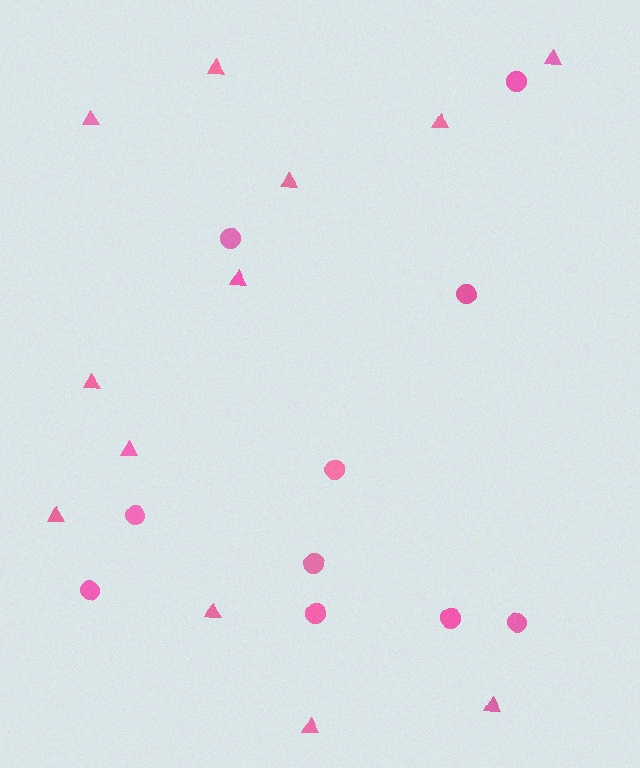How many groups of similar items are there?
There are 2 groups: one group of triangles (12) and one group of circles (10).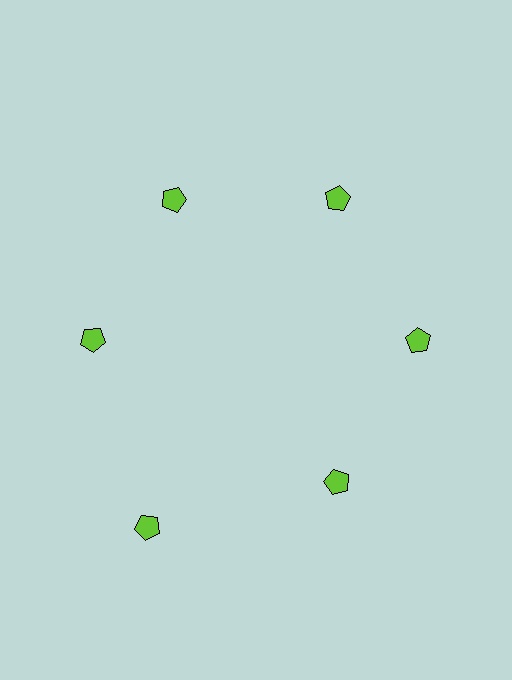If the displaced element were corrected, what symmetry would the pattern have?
It would have 6-fold rotational symmetry — the pattern would map onto itself every 60 degrees.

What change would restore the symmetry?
The symmetry would be restored by moving it inward, back onto the ring so that all 6 pentagons sit at equal angles and equal distance from the center.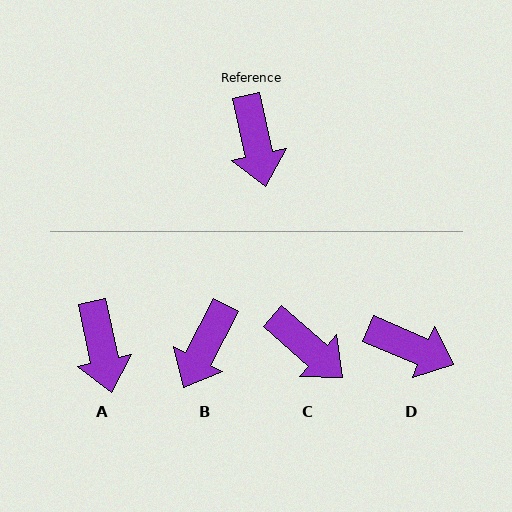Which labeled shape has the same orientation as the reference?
A.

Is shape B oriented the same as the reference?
No, it is off by about 39 degrees.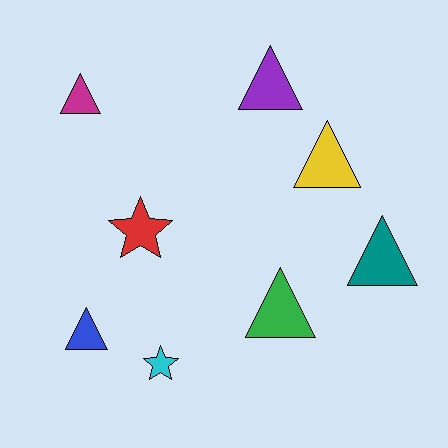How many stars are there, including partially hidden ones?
There are 2 stars.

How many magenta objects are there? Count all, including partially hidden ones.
There is 1 magenta object.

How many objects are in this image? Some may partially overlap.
There are 8 objects.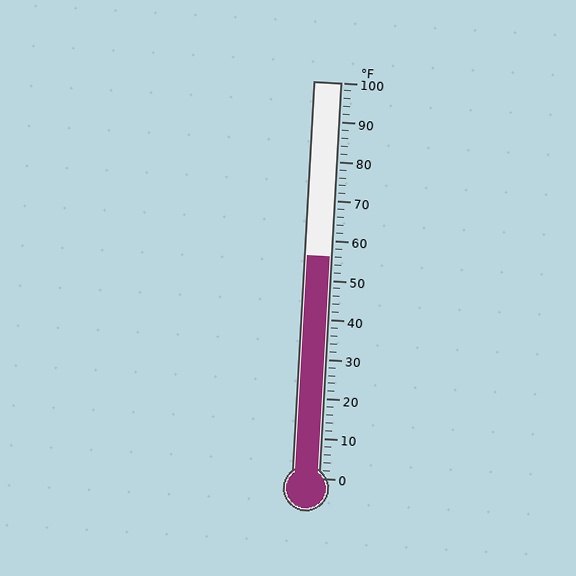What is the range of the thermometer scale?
The thermometer scale ranges from 0°F to 100°F.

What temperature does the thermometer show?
The thermometer shows approximately 56°F.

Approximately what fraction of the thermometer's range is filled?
The thermometer is filled to approximately 55% of its range.